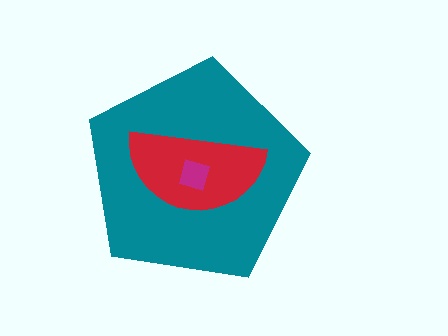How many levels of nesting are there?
3.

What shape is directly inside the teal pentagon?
The red semicircle.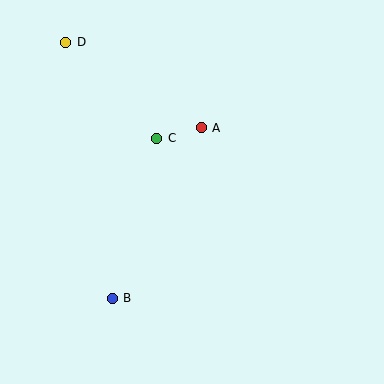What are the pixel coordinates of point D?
Point D is at (66, 42).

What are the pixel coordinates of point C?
Point C is at (157, 138).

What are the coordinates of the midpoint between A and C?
The midpoint between A and C is at (179, 133).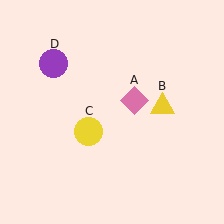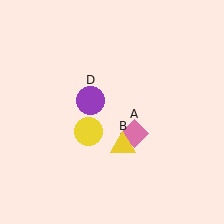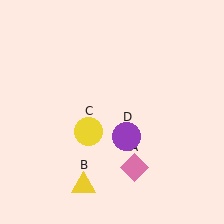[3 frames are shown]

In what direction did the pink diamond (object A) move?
The pink diamond (object A) moved down.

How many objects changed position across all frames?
3 objects changed position: pink diamond (object A), yellow triangle (object B), purple circle (object D).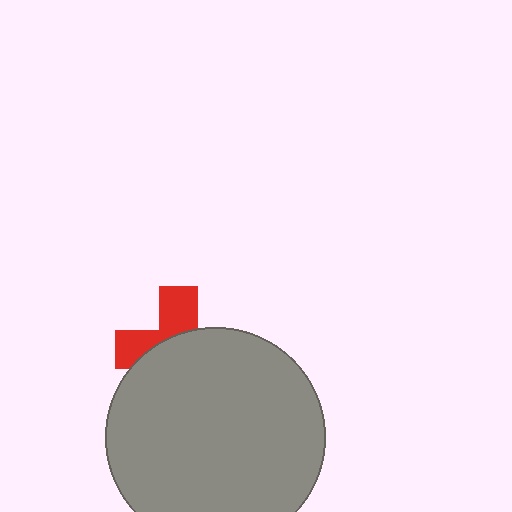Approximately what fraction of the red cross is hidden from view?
Roughly 62% of the red cross is hidden behind the gray circle.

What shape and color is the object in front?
The object in front is a gray circle.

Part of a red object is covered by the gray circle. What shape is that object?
It is a cross.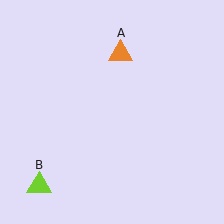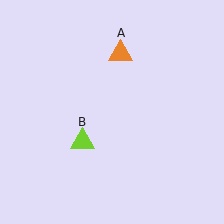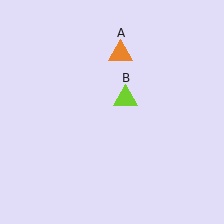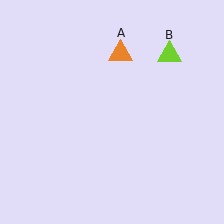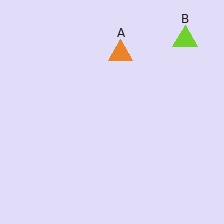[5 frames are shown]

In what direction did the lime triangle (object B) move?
The lime triangle (object B) moved up and to the right.